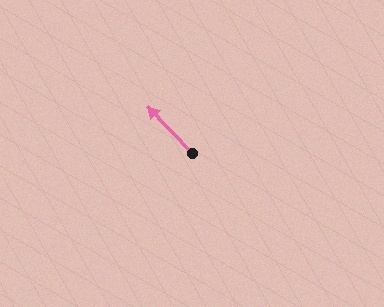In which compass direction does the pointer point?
Northwest.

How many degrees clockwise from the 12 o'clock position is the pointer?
Approximately 317 degrees.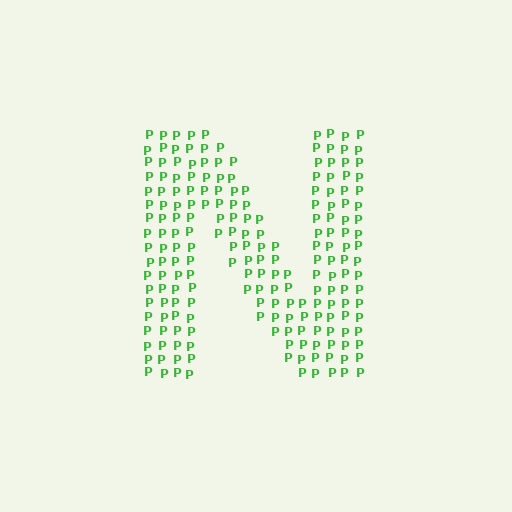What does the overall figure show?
The overall figure shows the letter N.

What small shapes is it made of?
It is made of small letter P's.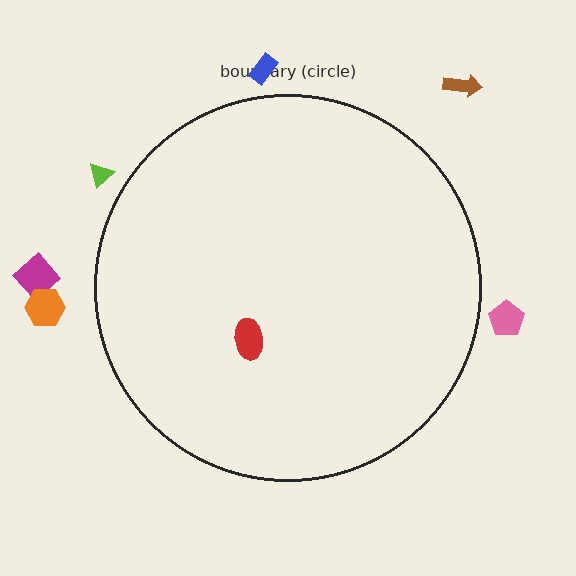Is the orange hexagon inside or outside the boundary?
Outside.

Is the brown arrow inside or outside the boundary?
Outside.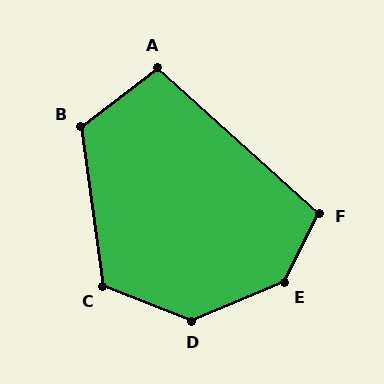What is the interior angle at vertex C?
Approximately 120 degrees (obtuse).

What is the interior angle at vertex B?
Approximately 119 degrees (obtuse).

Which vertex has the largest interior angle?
E, at approximately 140 degrees.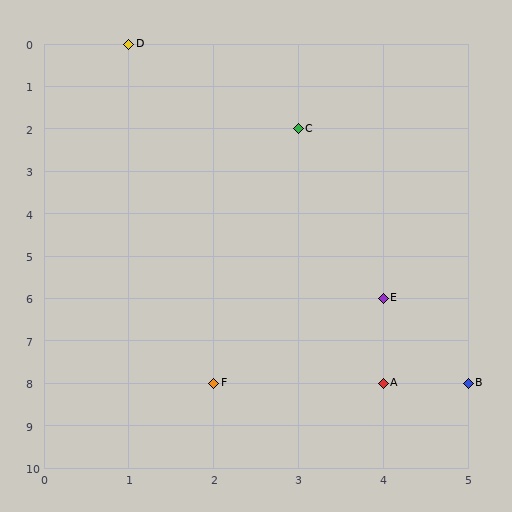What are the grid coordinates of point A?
Point A is at grid coordinates (4, 8).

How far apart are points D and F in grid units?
Points D and F are 1 column and 8 rows apart (about 8.1 grid units diagonally).